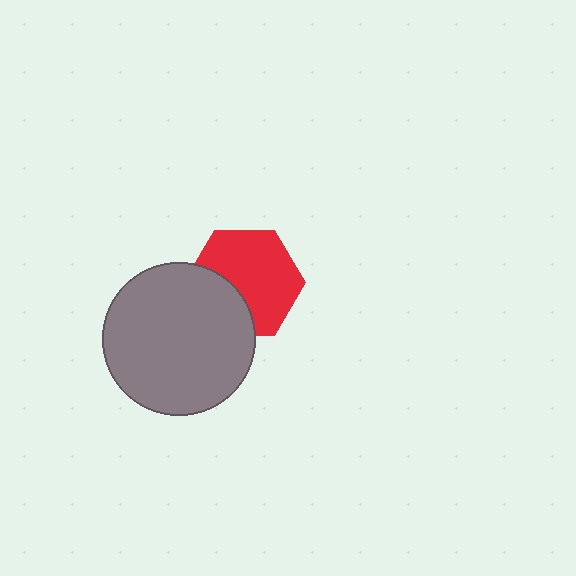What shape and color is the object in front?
The object in front is a gray circle.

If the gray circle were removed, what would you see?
You would see the complete red hexagon.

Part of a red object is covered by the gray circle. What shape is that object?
It is a hexagon.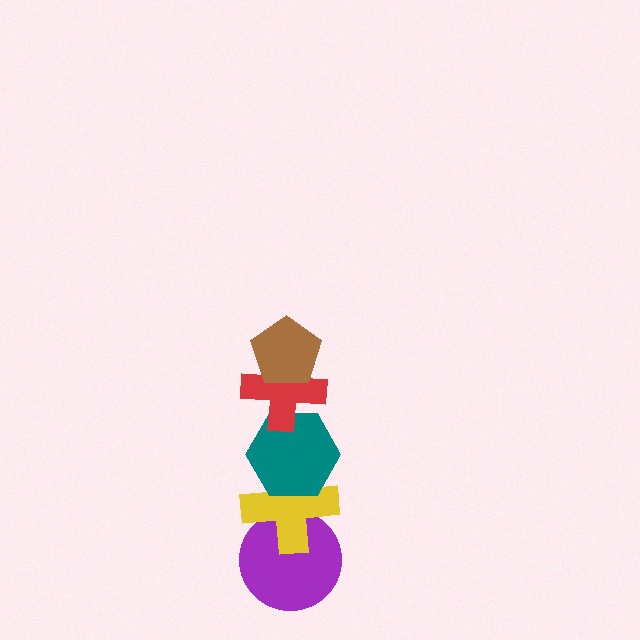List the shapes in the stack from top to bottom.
From top to bottom: the brown pentagon, the red cross, the teal hexagon, the yellow cross, the purple circle.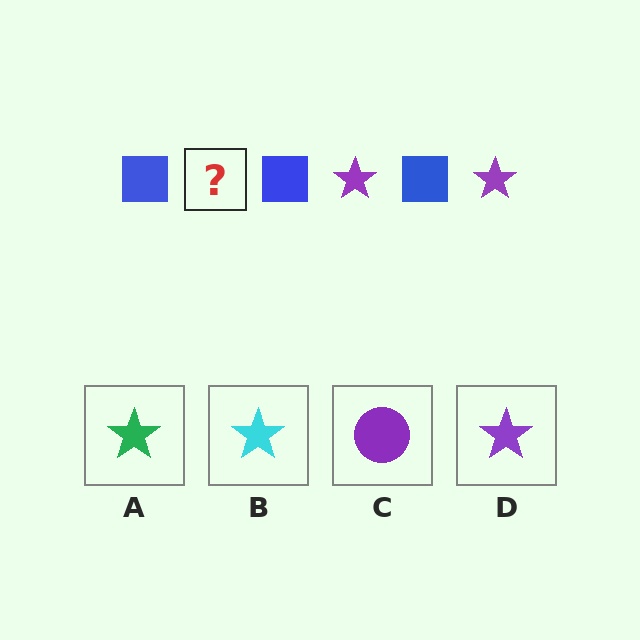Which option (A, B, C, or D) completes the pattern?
D.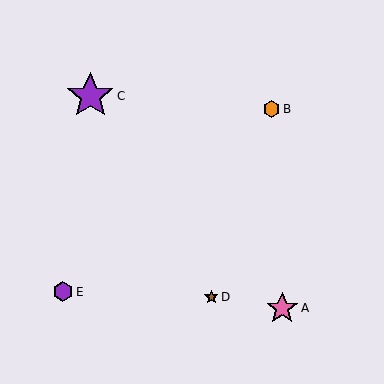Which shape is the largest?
The purple star (labeled C) is the largest.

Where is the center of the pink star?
The center of the pink star is at (282, 308).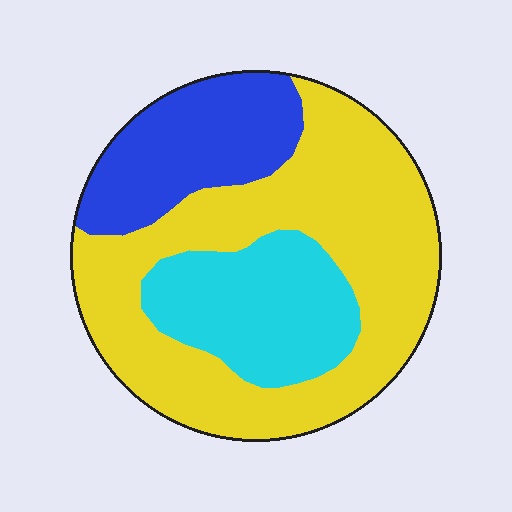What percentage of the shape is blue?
Blue covers around 20% of the shape.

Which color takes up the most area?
Yellow, at roughly 55%.